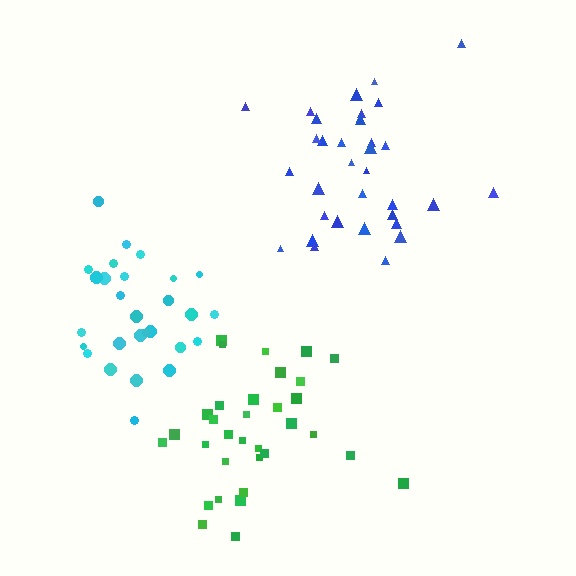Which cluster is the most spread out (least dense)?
Green.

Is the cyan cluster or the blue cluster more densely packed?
Blue.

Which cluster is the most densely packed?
Blue.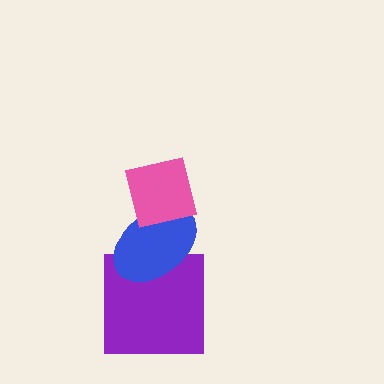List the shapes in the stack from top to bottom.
From top to bottom: the pink square, the blue ellipse, the purple square.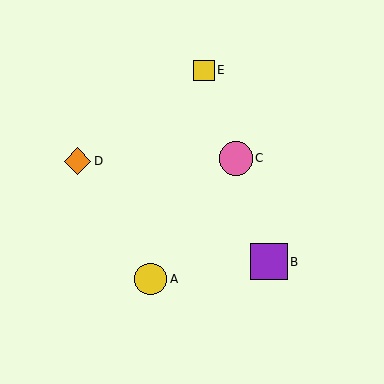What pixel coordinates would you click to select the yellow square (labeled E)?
Click at (204, 70) to select the yellow square E.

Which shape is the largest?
The purple square (labeled B) is the largest.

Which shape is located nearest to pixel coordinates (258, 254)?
The purple square (labeled B) at (269, 262) is nearest to that location.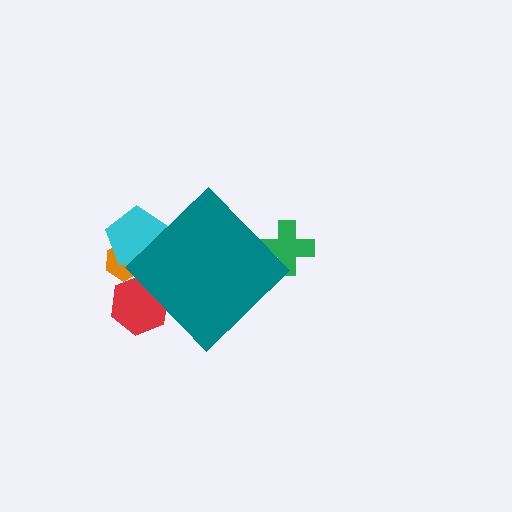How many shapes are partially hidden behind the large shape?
4 shapes are partially hidden.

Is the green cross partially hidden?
Yes, the green cross is partially hidden behind the teal diamond.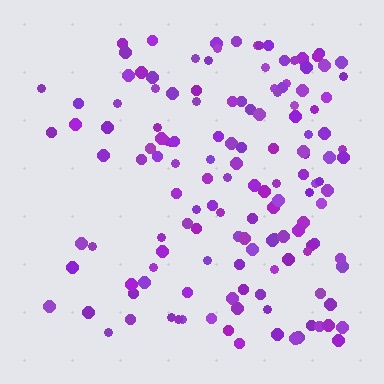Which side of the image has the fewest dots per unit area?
The left.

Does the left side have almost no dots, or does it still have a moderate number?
Still a moderate number, just noticeably fewer than the right.